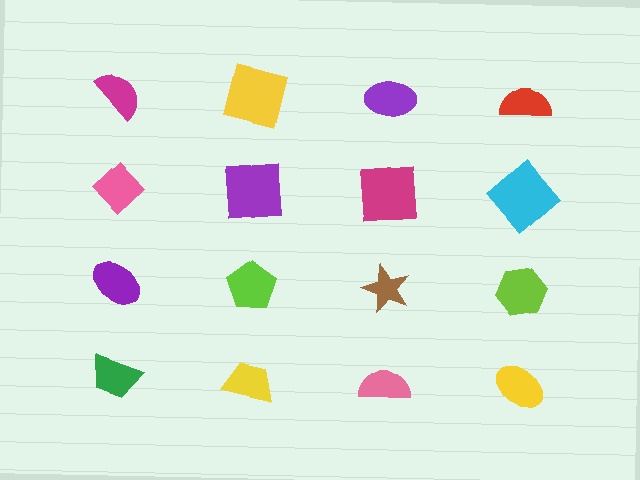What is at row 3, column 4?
A lime hexagon.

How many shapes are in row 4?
4 shapes.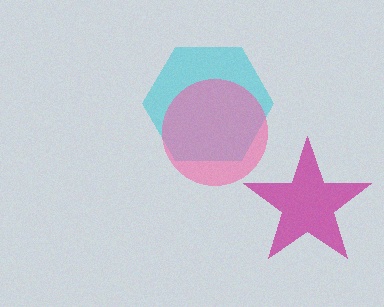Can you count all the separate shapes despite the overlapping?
Yes, there are 3 separate shapes.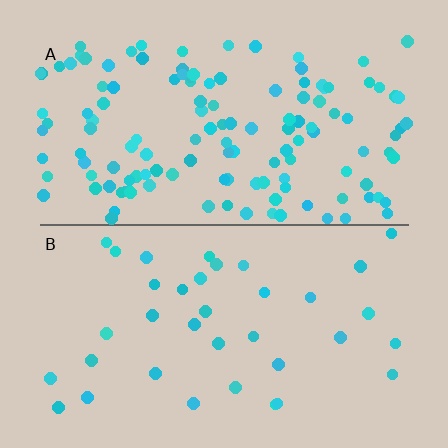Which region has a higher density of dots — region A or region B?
A (the top).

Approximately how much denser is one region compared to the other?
Approximately 3.6× — region A over region B.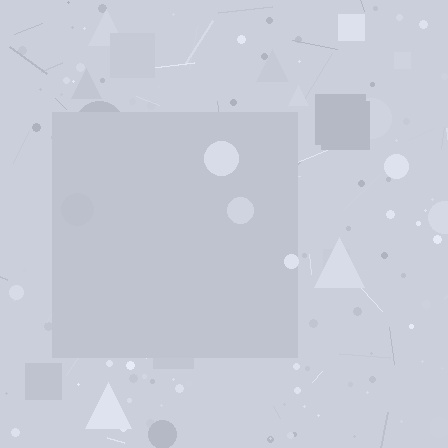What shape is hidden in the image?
A square is hidden in the image.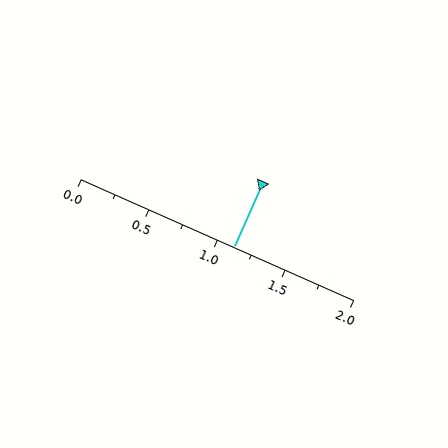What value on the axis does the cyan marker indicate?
The marker indicates approximately 1.12.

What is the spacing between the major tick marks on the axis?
The major ticks are spaced 0.5 apart.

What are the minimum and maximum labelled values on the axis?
The axis runs from 0.0 to 2.0.